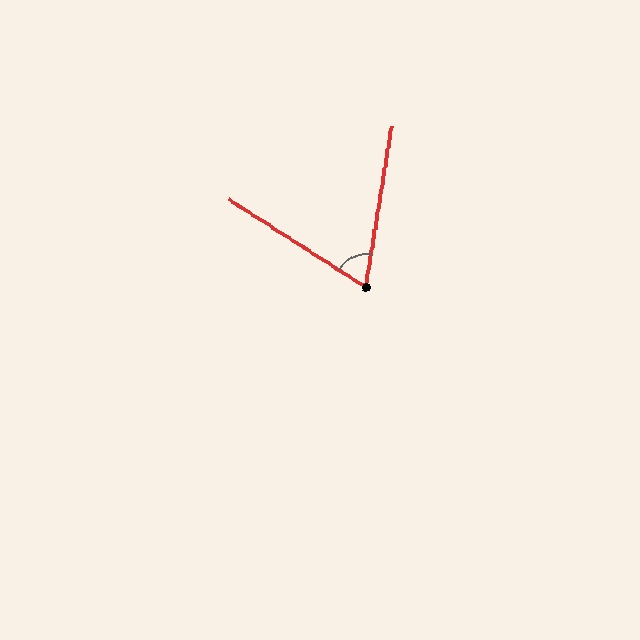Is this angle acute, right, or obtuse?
It is acute.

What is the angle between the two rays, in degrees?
Approximately 66 degrees.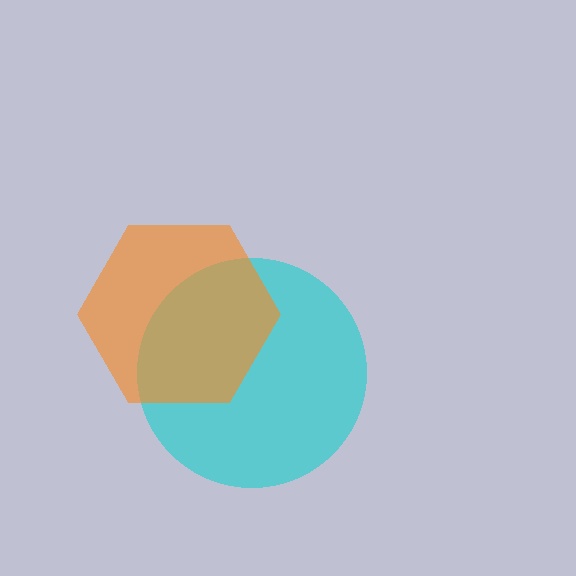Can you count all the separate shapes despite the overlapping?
Yes, there are 2 separate shapes.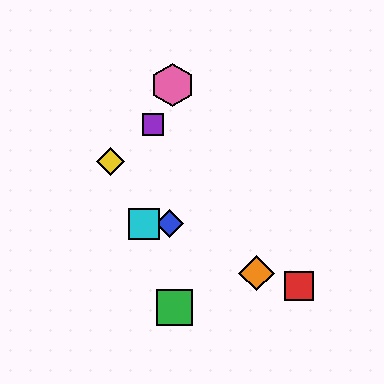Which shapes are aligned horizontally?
The blue diamond, the cyan square are aligned horizontally.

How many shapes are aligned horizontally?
2 shapes (the blue diamond, the cyan square) are aligned horizontally.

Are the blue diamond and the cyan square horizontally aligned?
Yes, both are at y≈224.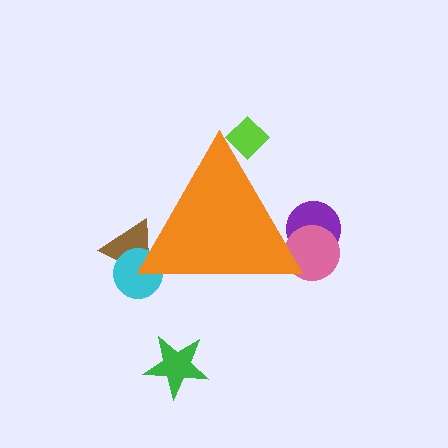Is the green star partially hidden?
No, the green star is fully visible.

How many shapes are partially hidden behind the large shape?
5 shapes are partially hidden.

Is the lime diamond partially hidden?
Yes, the lime diamond is partially hidden behind the orange triangle.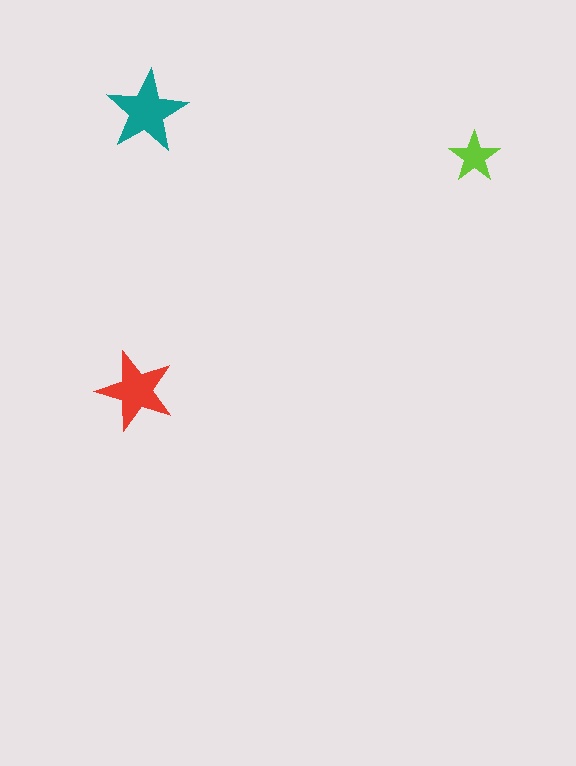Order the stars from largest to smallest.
the teal one, the red one, the lime one.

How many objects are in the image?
There are 3 objects in the image.